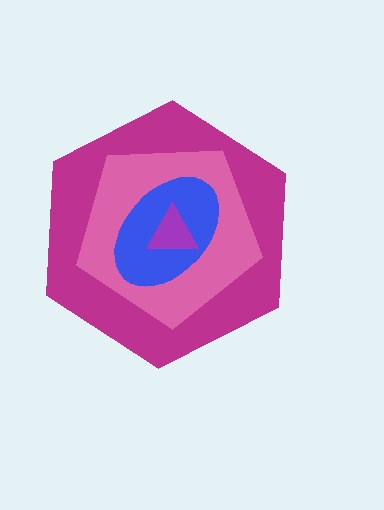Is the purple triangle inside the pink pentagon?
Yes.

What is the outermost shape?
The magenta hexagon.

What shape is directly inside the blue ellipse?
The purple triangle.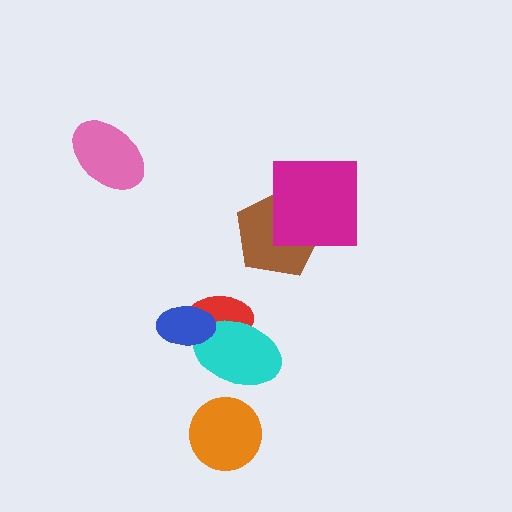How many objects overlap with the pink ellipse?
0 objects overlap with the pink ellipse.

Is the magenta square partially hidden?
No, no other shape covers it.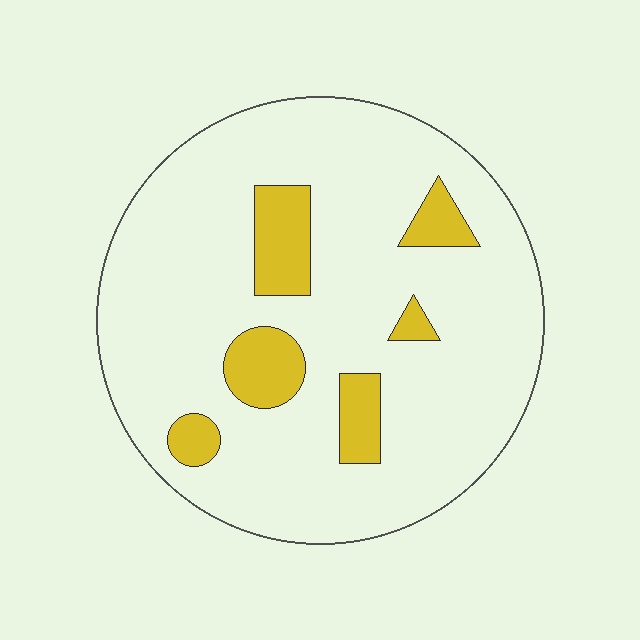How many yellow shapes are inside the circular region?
6.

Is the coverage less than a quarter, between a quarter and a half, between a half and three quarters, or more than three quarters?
Less than a quarter.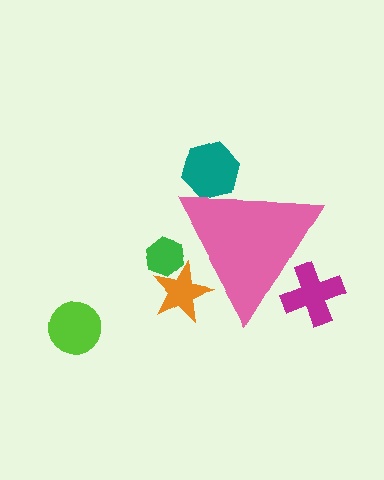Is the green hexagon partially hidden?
Yes, the green hexagon is partially hidden behind the pink triangle.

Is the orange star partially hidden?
Yes, the orange star is partially hidden behind the pink triangle.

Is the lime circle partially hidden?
No, the lime circle is fully visible.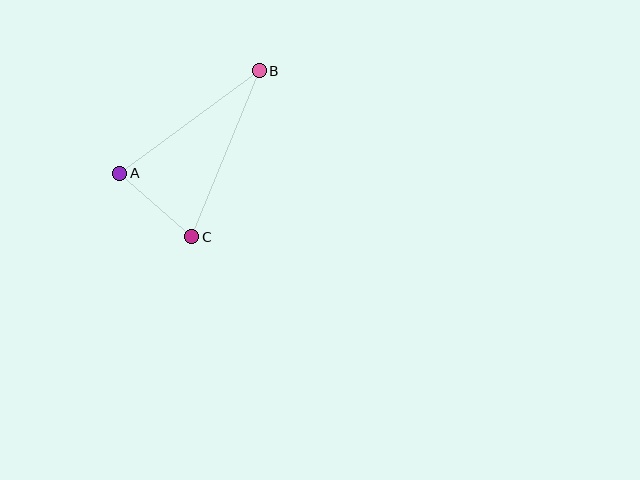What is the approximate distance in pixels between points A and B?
The distance between A and B is approximately 173 pixels.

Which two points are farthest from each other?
Points B and C are farthest from each other.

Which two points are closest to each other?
Points A and C are closest to each other.